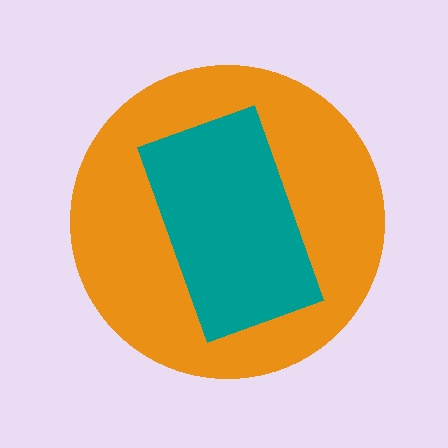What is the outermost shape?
The orange circle.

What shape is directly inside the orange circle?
The teal rectangle.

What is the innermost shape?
The teal rectangle.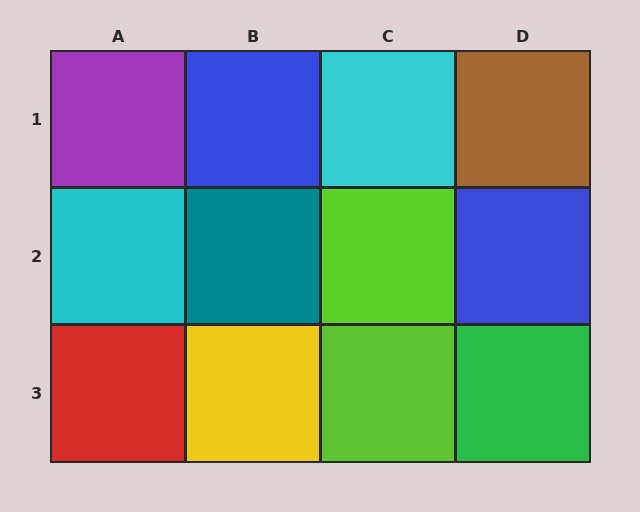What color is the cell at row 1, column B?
Blue.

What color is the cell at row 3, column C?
Lime.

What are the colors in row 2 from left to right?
Cyan, teal, lime, blue.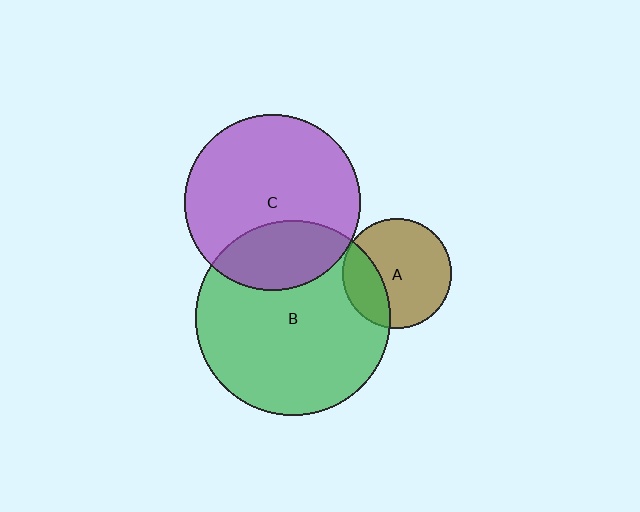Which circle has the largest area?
Circle B (green).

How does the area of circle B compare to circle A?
Approximately 3.2 times.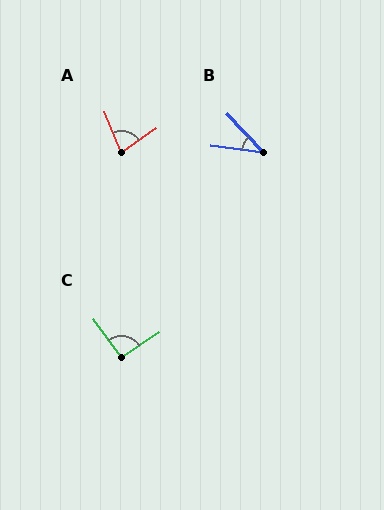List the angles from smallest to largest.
B (40°), A (77°), C (92°).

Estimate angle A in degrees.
Approximately 77 degrees.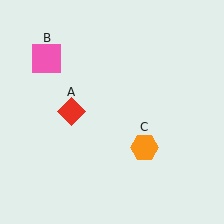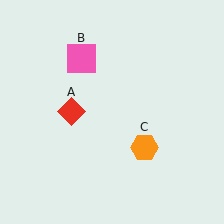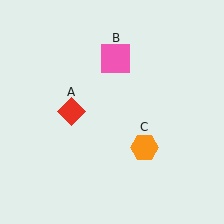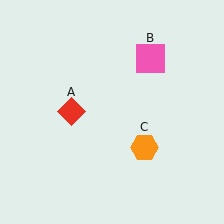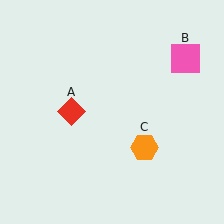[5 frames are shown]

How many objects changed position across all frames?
1 object changed position: pink square (object B).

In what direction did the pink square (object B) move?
The pink square (object B) moved right.